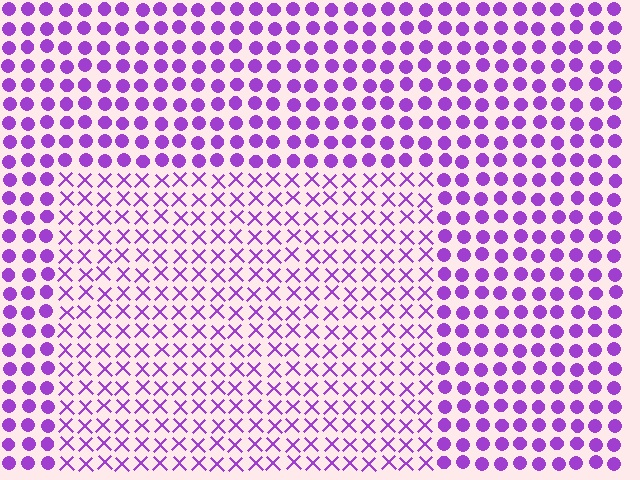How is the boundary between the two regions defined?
The boundary is defined by a change in element shape: X marks inside vs. circles outside. All elements share the same color and spacing.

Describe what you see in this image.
The image is filled with small purple elements arranged in a uniform grid. A rectangle-shaped region contains X marks, while the surrounding area contains circles. The boundary is defined purely by the change in element shape.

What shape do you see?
I see a rectangle.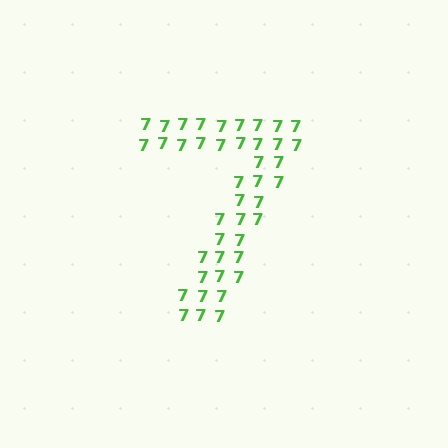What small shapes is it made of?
It is made of small digit 7's.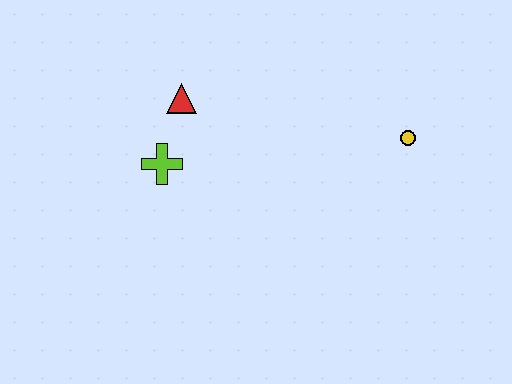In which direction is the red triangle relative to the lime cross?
The red triangle is above the lime cross.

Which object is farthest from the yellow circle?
The lime cross is farthest from the yellow circle.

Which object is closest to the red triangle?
The lime cross is closest to the red triangle.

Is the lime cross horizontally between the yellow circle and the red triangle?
No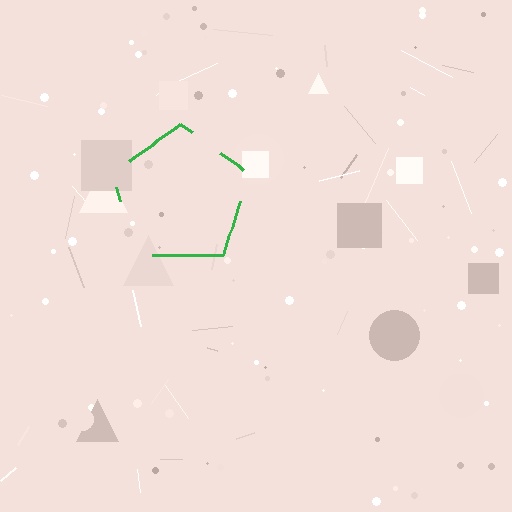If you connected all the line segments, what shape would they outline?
They would outline a pentagon.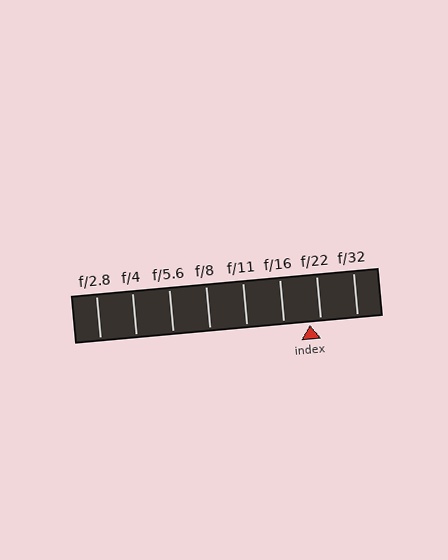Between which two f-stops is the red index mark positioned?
The index mark is between f/16 and f/22.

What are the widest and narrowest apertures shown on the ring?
The widest aperture shown is f/2.8 and the narrowest is f/32.